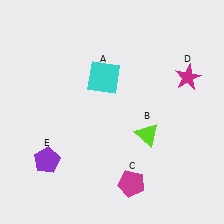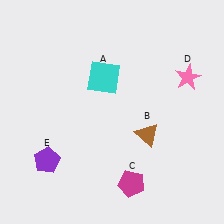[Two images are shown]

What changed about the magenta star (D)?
In Image 1, D is magenta. In Image 2, it changed to pink.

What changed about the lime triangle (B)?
In Image 1, B is lime. In Image 2, it changed to brown.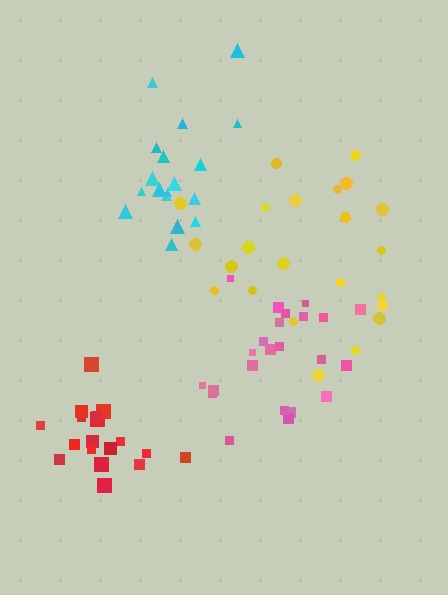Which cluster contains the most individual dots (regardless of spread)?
Pink (23).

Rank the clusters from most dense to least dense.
red, pink, cyan, yellow.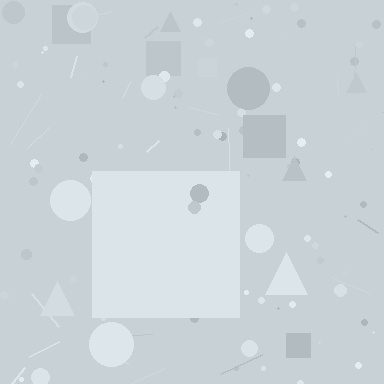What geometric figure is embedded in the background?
A square is embedded in the background.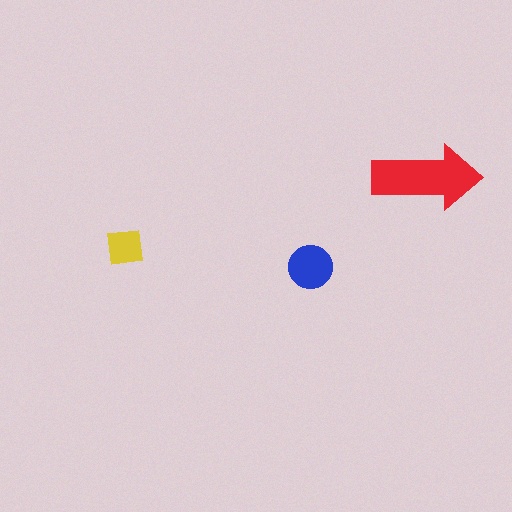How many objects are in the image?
There are 3 objects in the image.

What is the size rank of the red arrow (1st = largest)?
1st.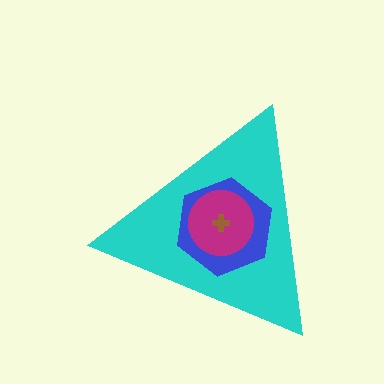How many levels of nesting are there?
4.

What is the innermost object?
The brown cross.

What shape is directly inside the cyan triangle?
The blue hexagon.